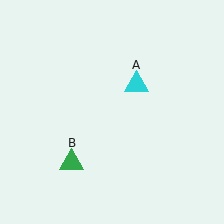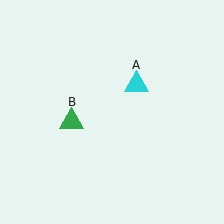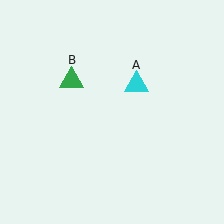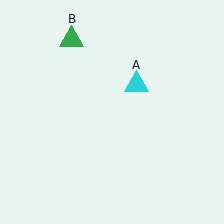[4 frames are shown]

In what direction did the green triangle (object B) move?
The green triangle (object B) moved up.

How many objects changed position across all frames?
1 object changed position: green triangle (object B).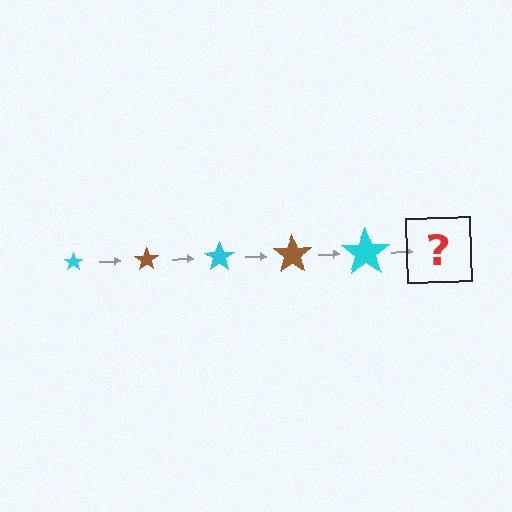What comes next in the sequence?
The next element should be a brown star, larger than the previous one.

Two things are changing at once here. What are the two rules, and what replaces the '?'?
The two rules are that the star grows larger each step and the color cycles through cyan and brown. The '?' should be a brown star, larger than the previous one.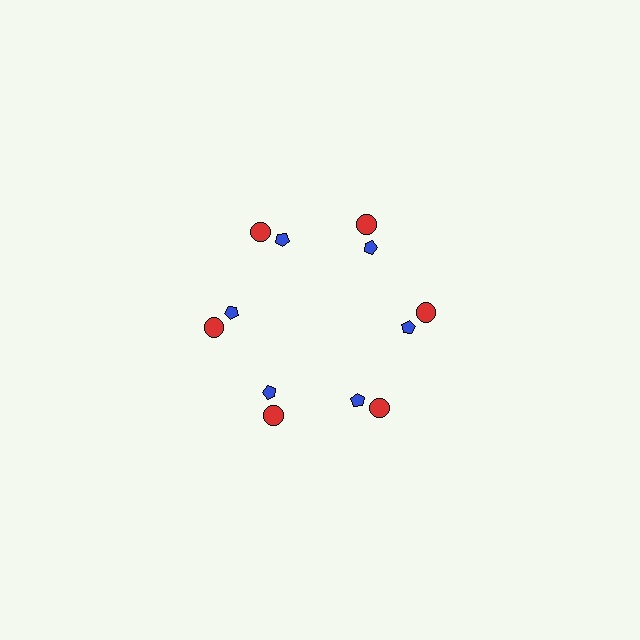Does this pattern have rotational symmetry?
Yes, this pattern has 6-fold rotational symmetry. It looks the same after rotating 60 degrees around the center.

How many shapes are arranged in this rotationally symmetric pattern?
There are 12 shapes, arranged in 6 groups of 2.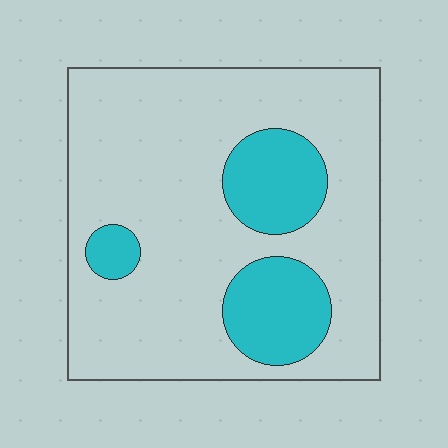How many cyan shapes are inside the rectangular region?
3.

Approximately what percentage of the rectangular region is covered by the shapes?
Approximately 20%.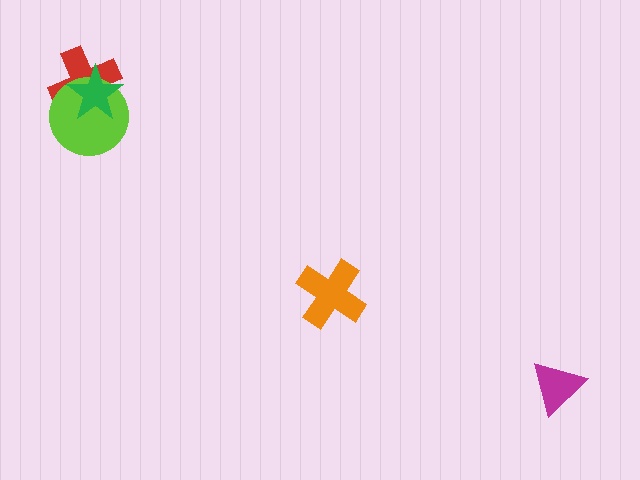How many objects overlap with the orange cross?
0 objects overlap with the orange cross.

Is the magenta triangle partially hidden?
No, no other shape covers it.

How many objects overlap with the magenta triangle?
0 objects overlap with the magenta triangle.